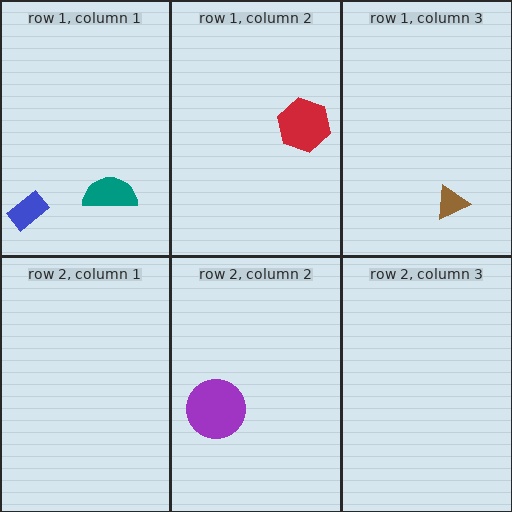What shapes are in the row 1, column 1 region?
The blue rectangle, the teal semicircle.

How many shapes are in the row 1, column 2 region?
1.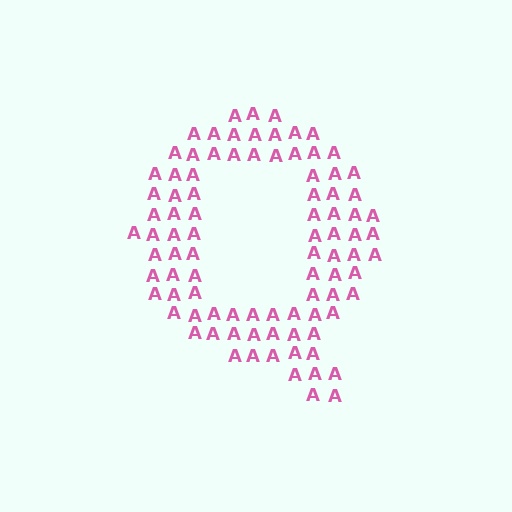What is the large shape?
The large shape is the letter Q.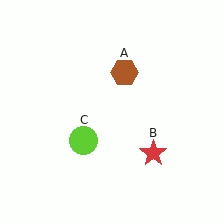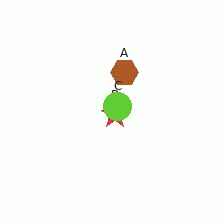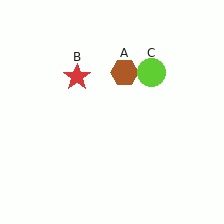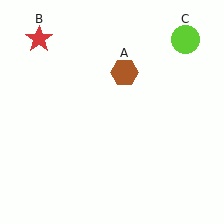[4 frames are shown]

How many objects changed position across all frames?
2 objects changed position: red star (object B), lime circle (object C).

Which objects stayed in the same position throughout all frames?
Brown hexagon (object A) remained stationary.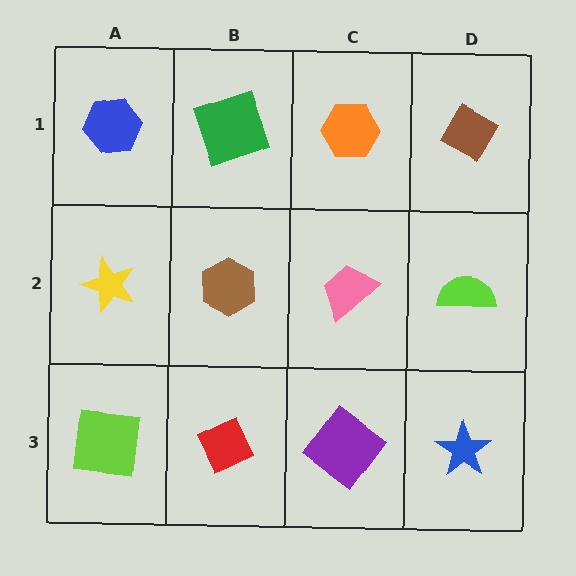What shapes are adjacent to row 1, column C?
A pink trapezoid (row 2, column C), a green square (row 1, column B), a brown diamond (row 1, column D).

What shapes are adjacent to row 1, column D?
A lime semicircle (row 2, column D), an orange hexagon (row 1, column C).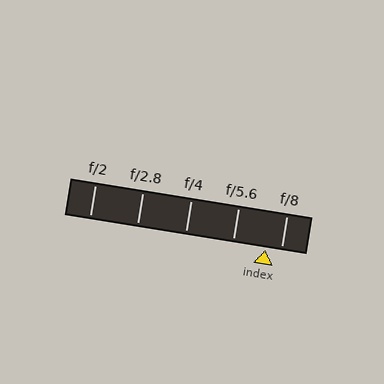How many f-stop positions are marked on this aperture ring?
There are 5 f-stop positions marked.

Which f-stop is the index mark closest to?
The index mark is closest to f/8.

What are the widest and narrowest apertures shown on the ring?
The widest aperture shown is f/2 and the narrowest is f/8.